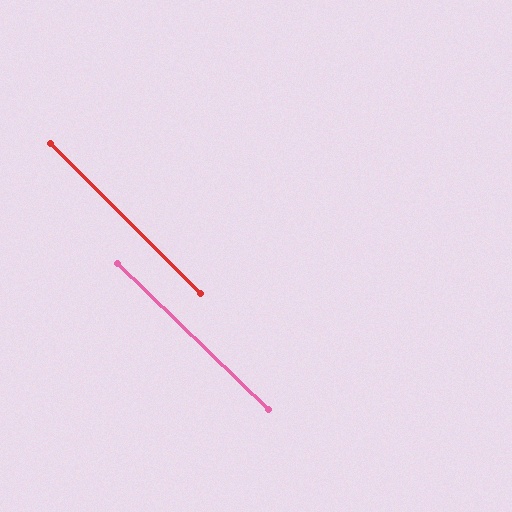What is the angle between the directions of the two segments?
Approximately 1 degree.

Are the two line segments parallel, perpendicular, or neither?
Parallel — their directions differ by only 0.9°.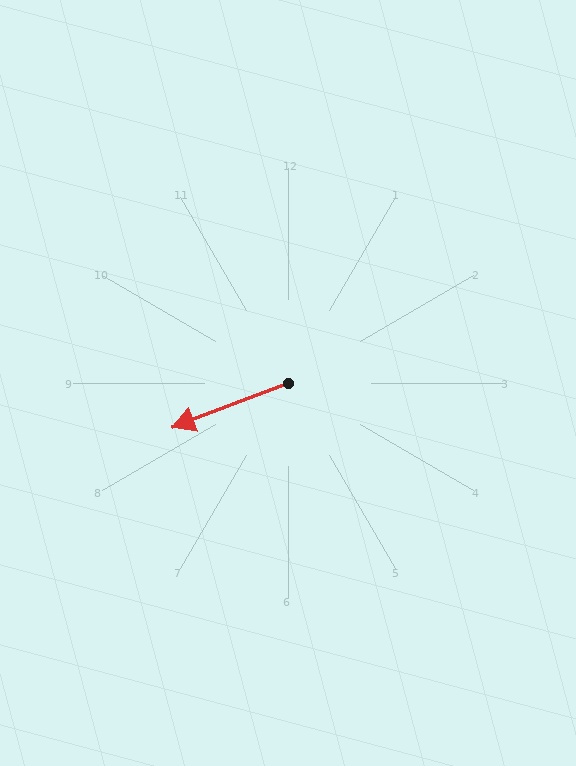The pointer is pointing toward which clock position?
Roughly 8 o'clock.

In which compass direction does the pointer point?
West.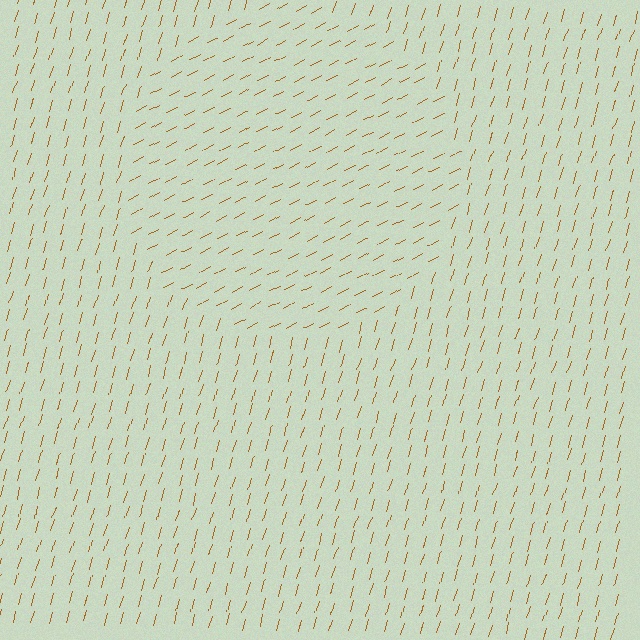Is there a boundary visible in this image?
Yes, there is a texture boundary formed by a change in line orientation.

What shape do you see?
I see a circle.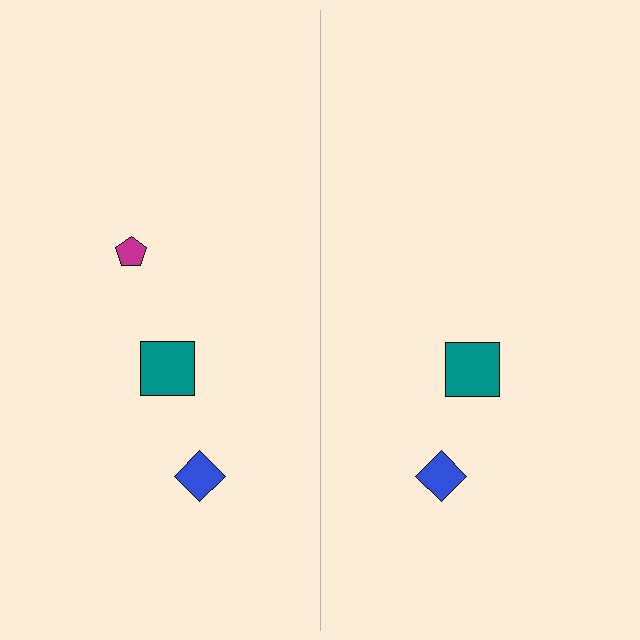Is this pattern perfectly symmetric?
No, the pattern is not perfectly symmetric. A magenta pentagon is missing from the right side.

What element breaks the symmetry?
A magenta pentagon is missing from the right side.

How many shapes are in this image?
There are 5 shapes in this image.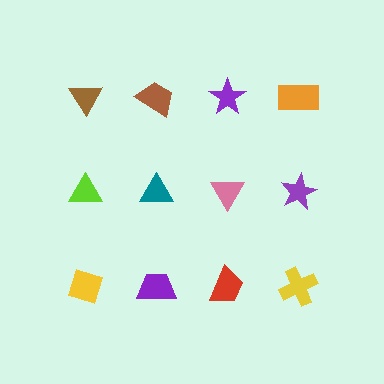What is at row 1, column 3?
A purple star.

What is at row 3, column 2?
A purple trapezoid.